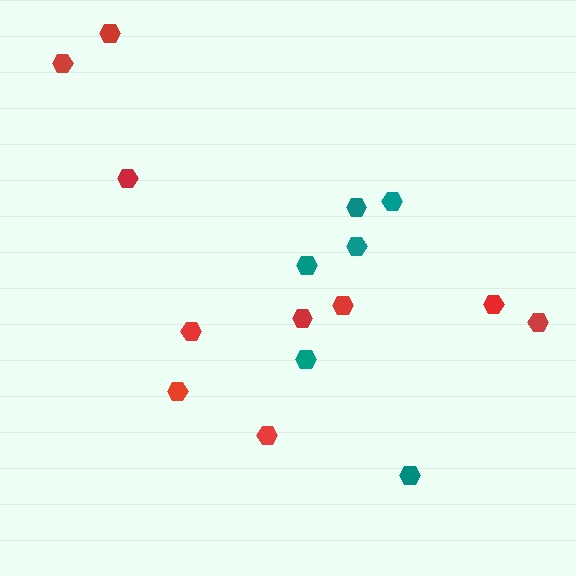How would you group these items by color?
There are 2 groups: one group of red hexagons (10) and one group of teal hexagons (6).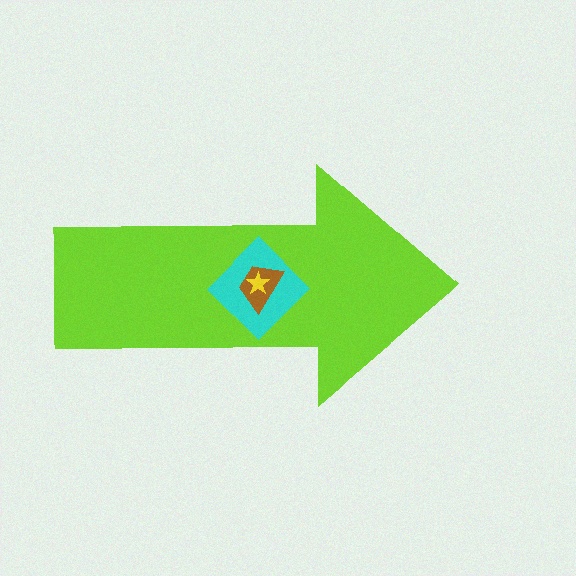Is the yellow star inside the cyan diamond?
Yes.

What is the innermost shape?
The yellow star.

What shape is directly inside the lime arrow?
The cyan diamond.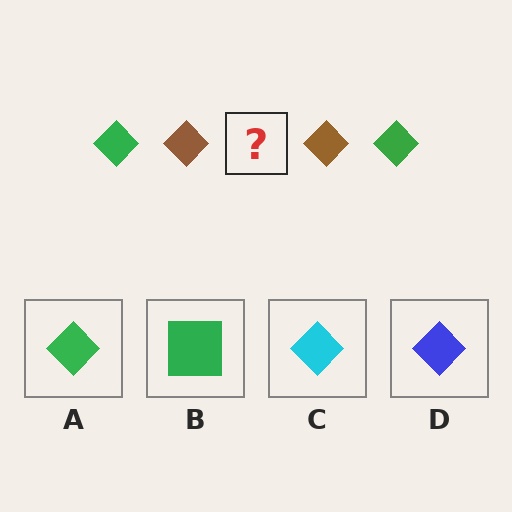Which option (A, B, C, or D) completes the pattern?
A.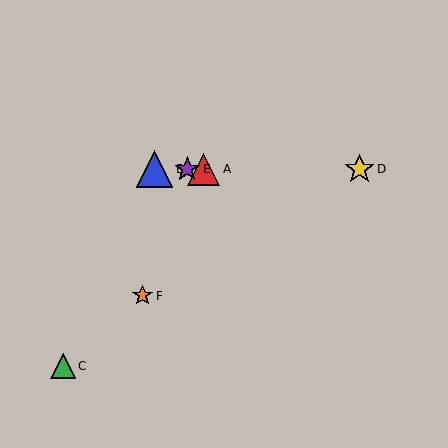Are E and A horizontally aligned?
Yes, both are at y≈169.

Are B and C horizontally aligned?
No, B is at y≈169 and C is at y≈366.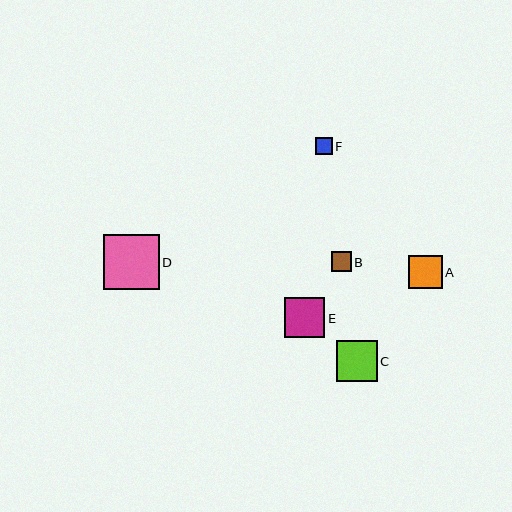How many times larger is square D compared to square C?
Square D is approximately 1.4 times the size of square C.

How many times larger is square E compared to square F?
Square E is approximately 2.4 times the size of square F.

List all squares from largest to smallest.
From largest to smallest: D, C, E, A, B, F.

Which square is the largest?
Square D is the largest with a size of approximately 56 pixels.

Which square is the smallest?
Square F is the smallest with a size of approximately 17 pixels.